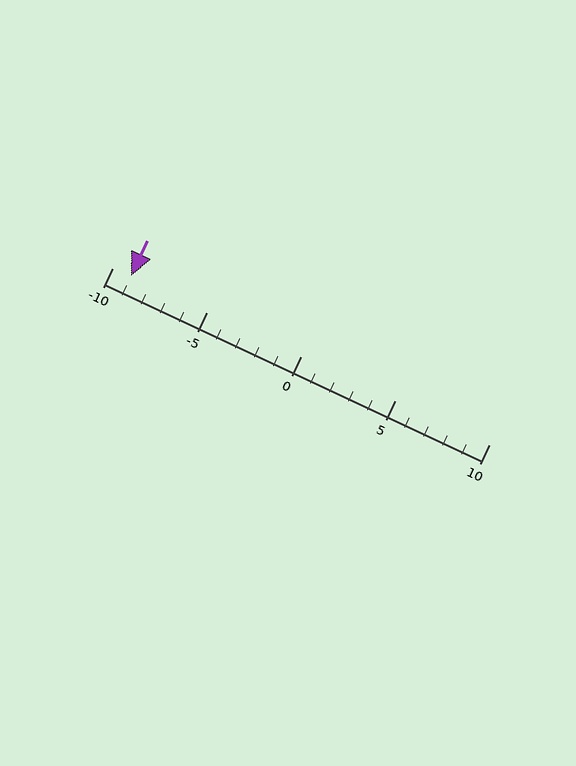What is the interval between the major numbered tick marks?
The major tick marks are spaced 5 units apart.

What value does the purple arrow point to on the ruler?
The purple arrow points to approximately -9.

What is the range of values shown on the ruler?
The ruler shows values from -10 to 10.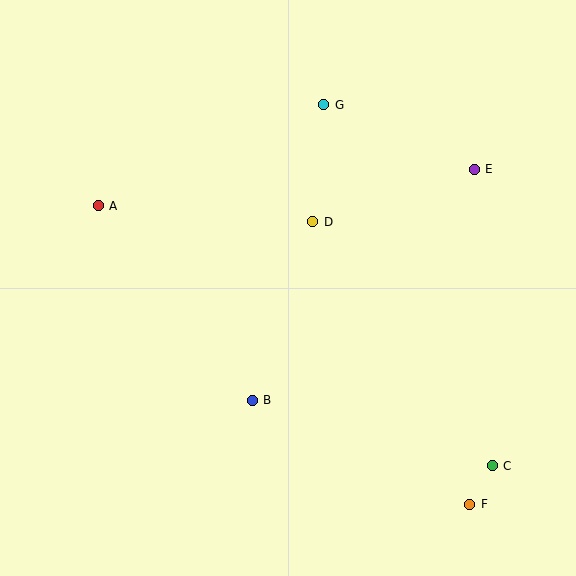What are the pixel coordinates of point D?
Point D is at (313, 222).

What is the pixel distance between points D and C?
The distance between D and C is 303 pixels.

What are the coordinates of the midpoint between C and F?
The midpoint between C and F is at (481, 485).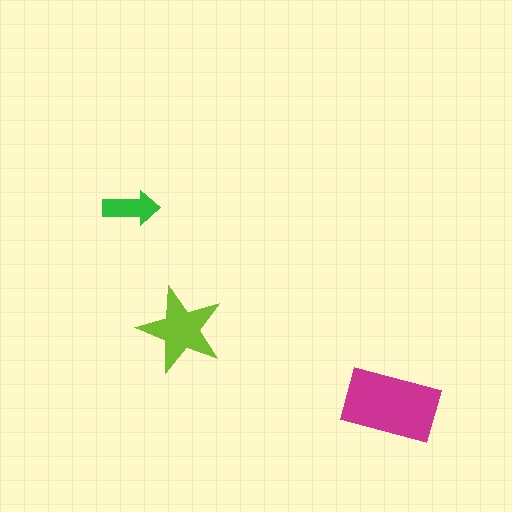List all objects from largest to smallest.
The magenta rectangle, the lime star, the green arrow.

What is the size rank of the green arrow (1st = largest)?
3rd.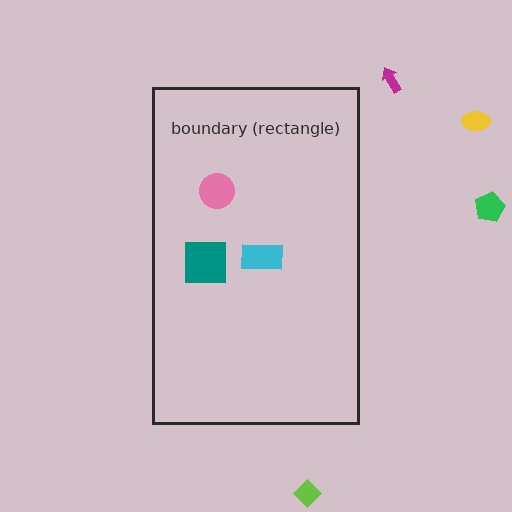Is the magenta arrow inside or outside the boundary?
Outside.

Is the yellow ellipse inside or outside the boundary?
Outside.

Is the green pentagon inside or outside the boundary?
Outside.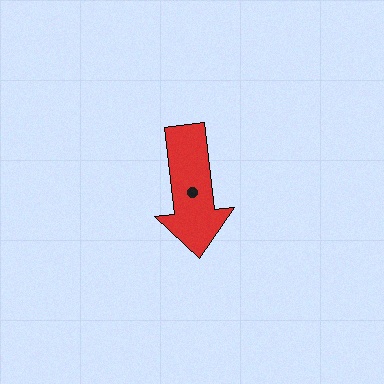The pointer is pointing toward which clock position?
Roughly 6 o'clock.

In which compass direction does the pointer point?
South.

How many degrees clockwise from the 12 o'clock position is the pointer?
Approximately 173 degrees.